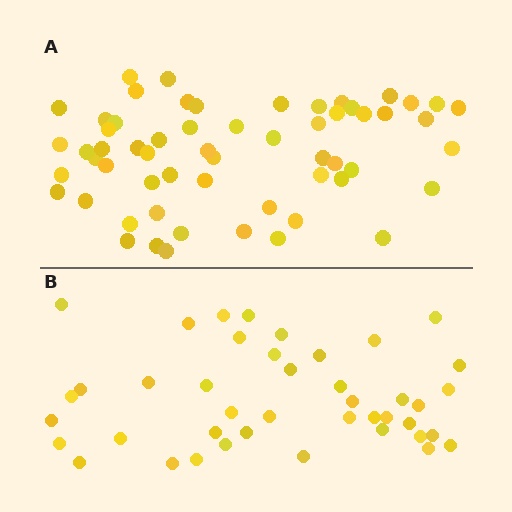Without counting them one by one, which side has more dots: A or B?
Region A (the top region) has more dots.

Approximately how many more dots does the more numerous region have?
Region A has approximately 15 more dots than region B.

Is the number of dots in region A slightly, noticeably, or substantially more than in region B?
Region A has noticeably more, but not dramatically so. The ratio is roughly 1.4 to 1.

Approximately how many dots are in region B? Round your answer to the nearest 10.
About 40 dots. (The exact count is 42, which rounds to 40.)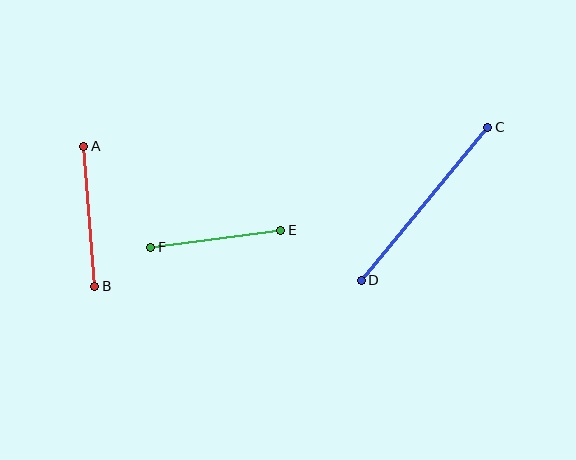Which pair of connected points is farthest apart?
Points C and D are farthest apart.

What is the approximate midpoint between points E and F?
The midpoint is at approximately (216, 239) pixels.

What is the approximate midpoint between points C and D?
The midpoint is at approximately (425, 204) pixels.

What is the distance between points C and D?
The distance is approximately 199 pixels.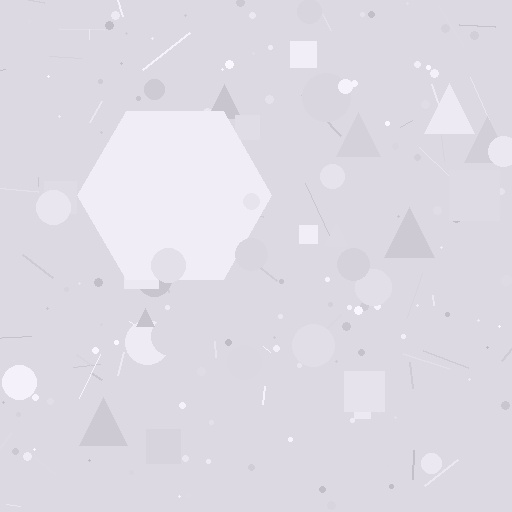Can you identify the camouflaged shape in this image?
The camouflaged shape is a hexagon.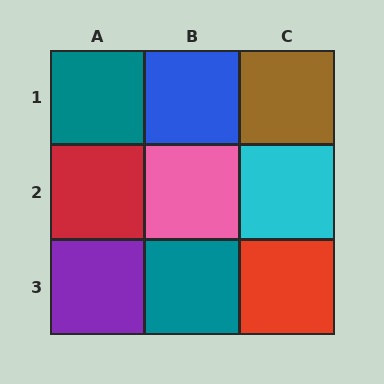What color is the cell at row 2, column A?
Red.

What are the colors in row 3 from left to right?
Purple, teal, red.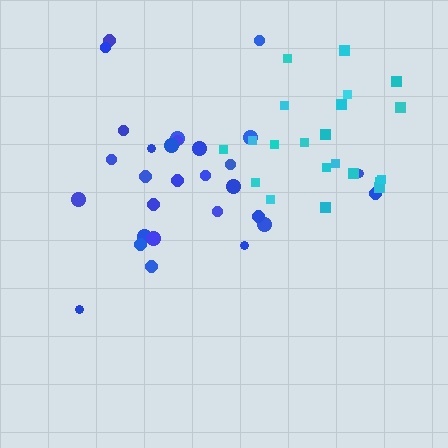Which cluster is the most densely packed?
Cyan.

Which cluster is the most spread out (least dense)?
Blue.